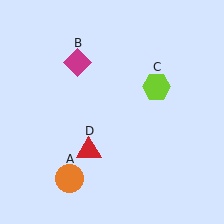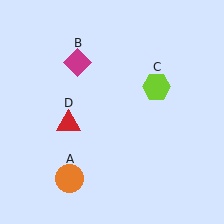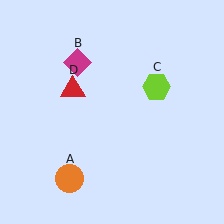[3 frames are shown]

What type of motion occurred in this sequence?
The red triangle (object D) rotated clockwise around the center of the scene.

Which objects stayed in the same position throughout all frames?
Orange circle (object A) and magenta diamond (object B) and lime hexagon (object C) remained stationary.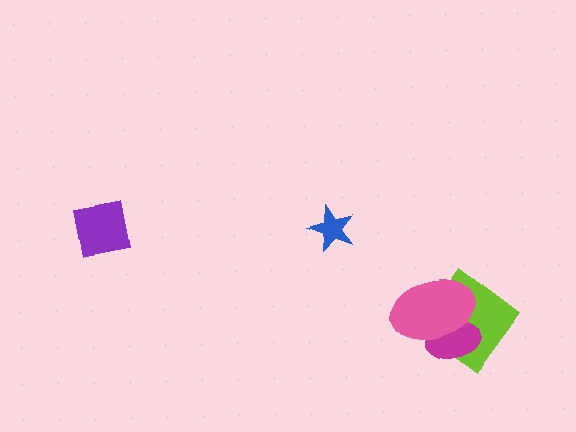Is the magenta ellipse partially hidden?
Yes, it is partially covered by another shape.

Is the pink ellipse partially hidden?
No, no other shape covers it.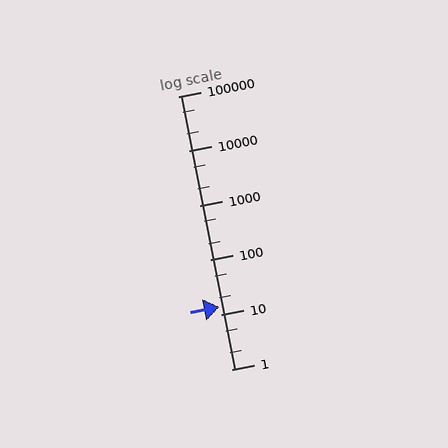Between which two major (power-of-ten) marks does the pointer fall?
The pointer is between 10 and 100.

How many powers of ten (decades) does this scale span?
The scale spans 5 decades, from 1 to 100000.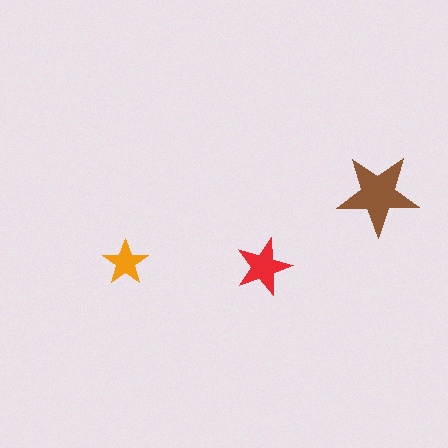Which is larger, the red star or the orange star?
The red one.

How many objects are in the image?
There are 3 objects in the image.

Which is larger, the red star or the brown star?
The brown one.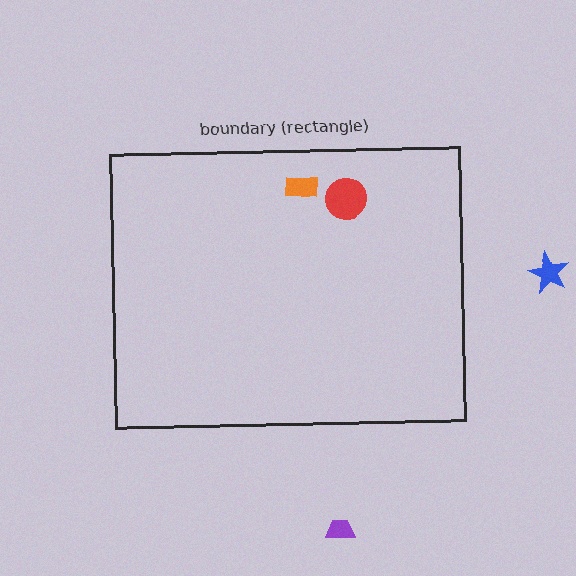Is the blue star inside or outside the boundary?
Outside.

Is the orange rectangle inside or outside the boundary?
Inside.